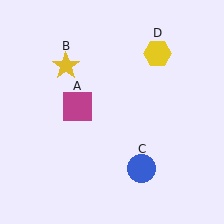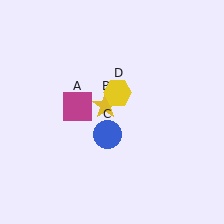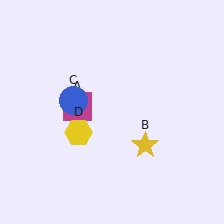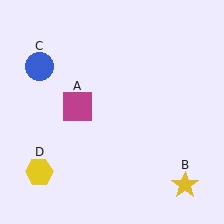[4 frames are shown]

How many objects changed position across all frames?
3 objects changed position: yellow star (object B), blue circle (object C), yellow hexagon (object D).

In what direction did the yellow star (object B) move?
The yellow star (object B) moved down and to the right.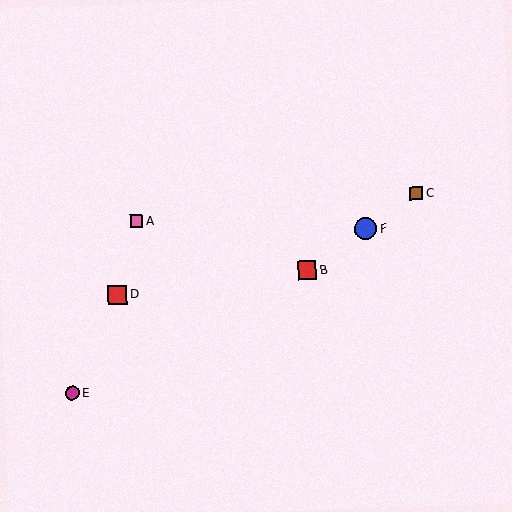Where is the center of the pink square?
The center of the pink square is at (136, 221).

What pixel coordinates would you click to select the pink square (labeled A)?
Click at (136, 221) to select the pink square A.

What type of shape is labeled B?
Shape B is a red square.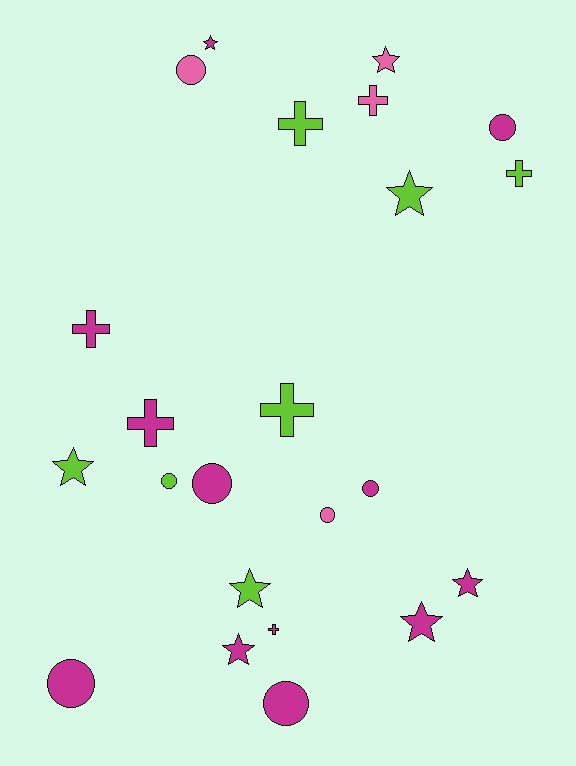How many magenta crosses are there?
There are 3 magenta crosses.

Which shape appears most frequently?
Star, with 8 objects.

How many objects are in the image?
There are 23 objects.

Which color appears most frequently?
Magenta, with 12 objects.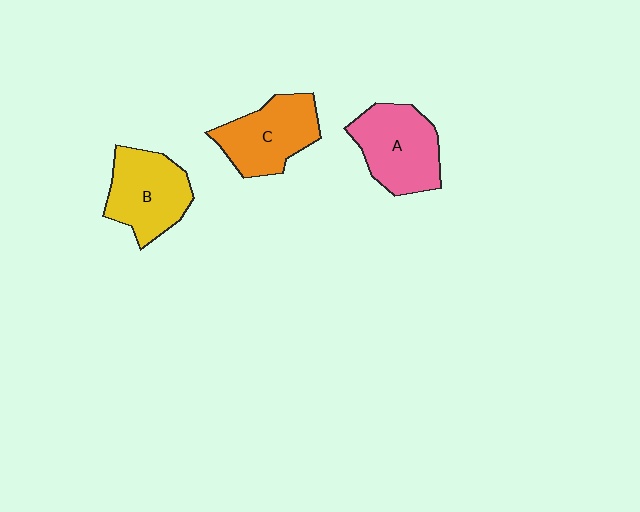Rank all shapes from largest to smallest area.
From largest to smallest: A (pink), B (yellow), C (orange).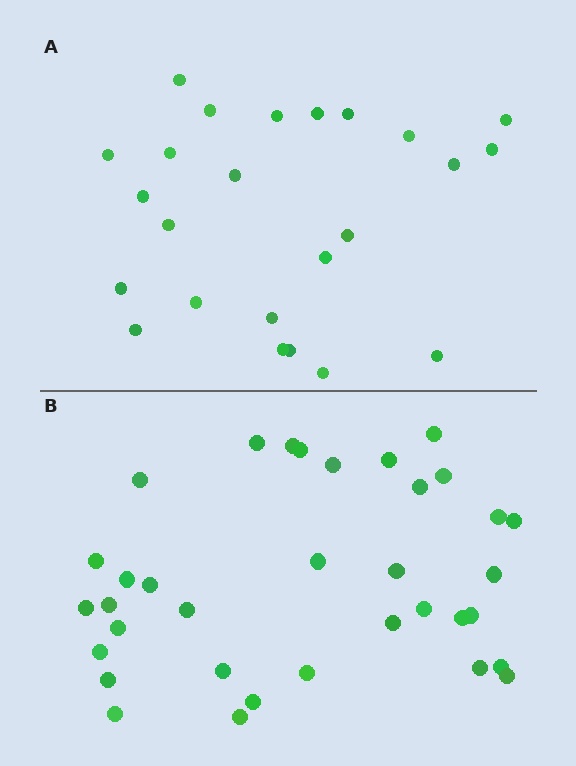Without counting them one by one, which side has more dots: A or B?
Region B (the bottom region) has more dots.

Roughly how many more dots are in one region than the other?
Region B has roughly 12 or so more dots than region A.